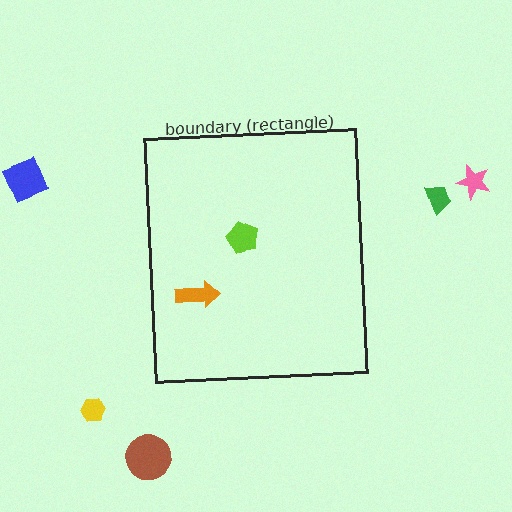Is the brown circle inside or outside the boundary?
Outside.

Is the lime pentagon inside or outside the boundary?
Inside.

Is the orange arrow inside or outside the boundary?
Inside.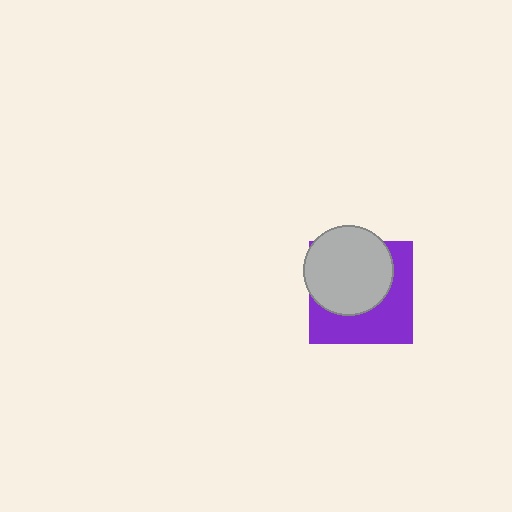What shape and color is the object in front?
The object in front is a light gray circle.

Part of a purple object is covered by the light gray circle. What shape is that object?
It is a square.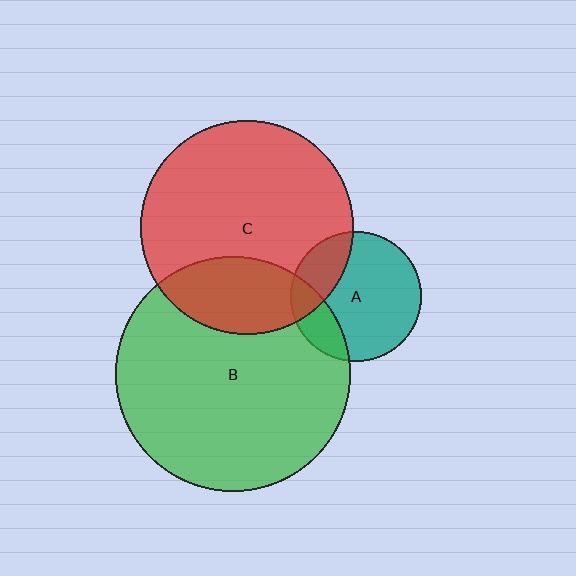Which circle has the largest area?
Circle B (green).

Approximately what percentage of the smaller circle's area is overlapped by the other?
Approximately 20%.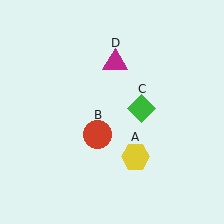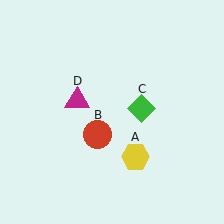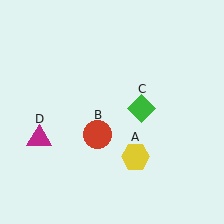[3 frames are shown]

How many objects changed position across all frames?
1 object changed position: magenta triangle (object D).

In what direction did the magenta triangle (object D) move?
The magenta triangle (object D) moved down and to the left.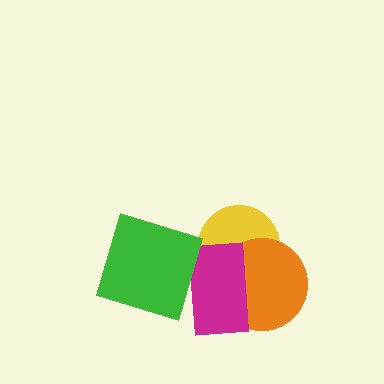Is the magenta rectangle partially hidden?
Yes, it is partially covered by another shape.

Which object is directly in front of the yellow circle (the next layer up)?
The orange circle is directly in front of the yellow circle.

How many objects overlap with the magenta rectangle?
3 objects overlap with the magenta rectangle.